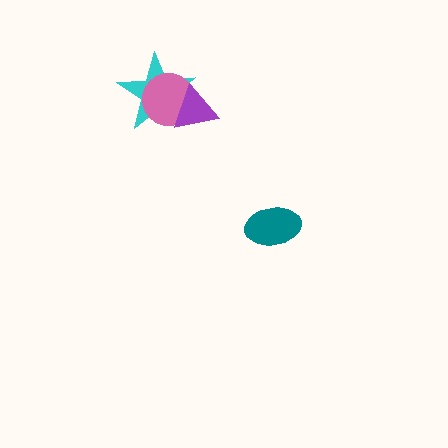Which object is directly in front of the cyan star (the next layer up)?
The pink circle is directly in front of the cyan star.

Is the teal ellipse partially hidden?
No, no other shape covers it.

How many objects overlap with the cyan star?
2 objects overlap with the cyan star.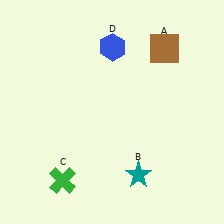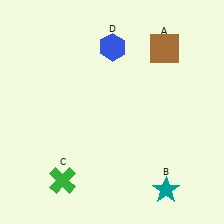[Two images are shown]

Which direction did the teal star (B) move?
The teal star (B) moved right.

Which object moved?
The teal star (B) moved right.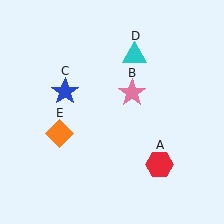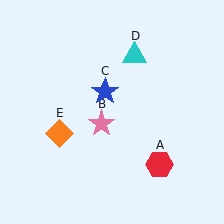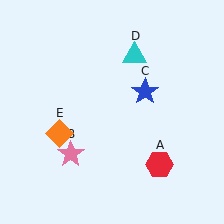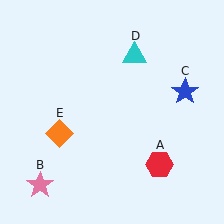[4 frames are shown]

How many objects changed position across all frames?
2 objects changed position: pink star (object B), blue star (object C).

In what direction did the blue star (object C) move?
The blue star (object C) moved right.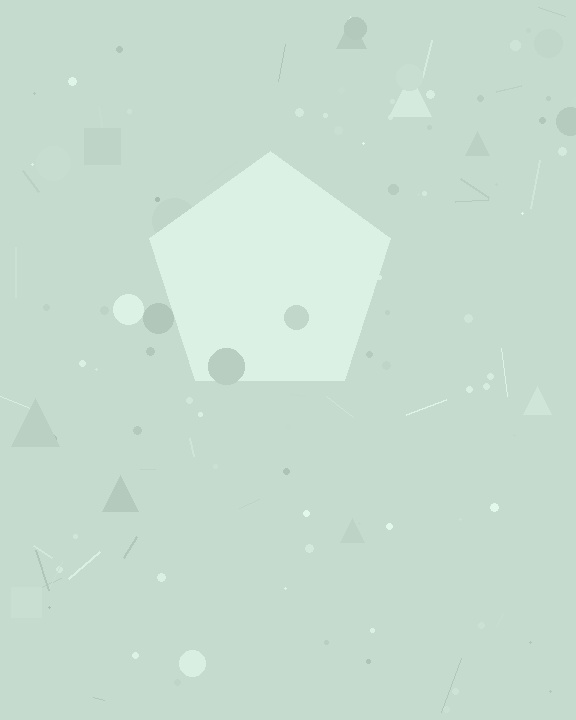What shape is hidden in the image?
A pentagon is hidden in the image.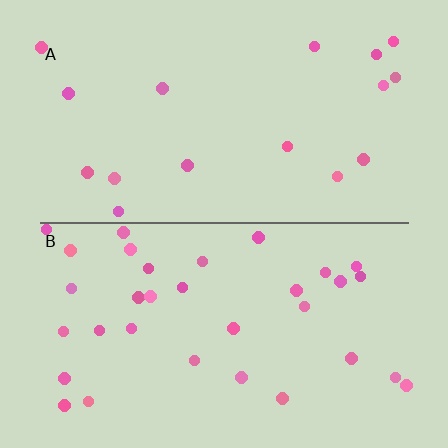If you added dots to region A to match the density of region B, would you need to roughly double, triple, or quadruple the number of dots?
Approximately double.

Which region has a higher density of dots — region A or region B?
B (the bottom).